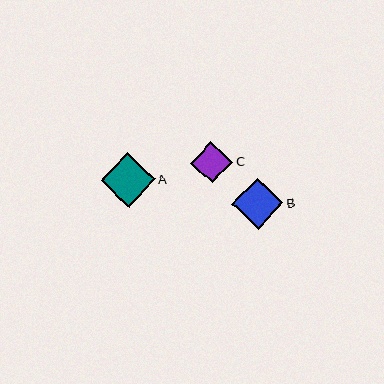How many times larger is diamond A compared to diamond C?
Diamond A is approximately 1.3 times the size of diamond C.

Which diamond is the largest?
Diamond A is the largest with a size of approximately 54 pixels.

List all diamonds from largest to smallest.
From largest to smallest: A, B, C.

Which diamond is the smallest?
Diamond C is the smallest with a size of approximately 42 pixels.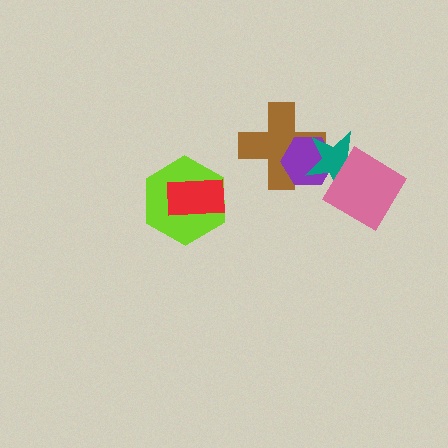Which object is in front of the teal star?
The pink diamond is in front of the teal star.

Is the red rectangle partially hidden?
No, no other shape covers it.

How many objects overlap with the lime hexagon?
1 object overlaps with the lime hexagon.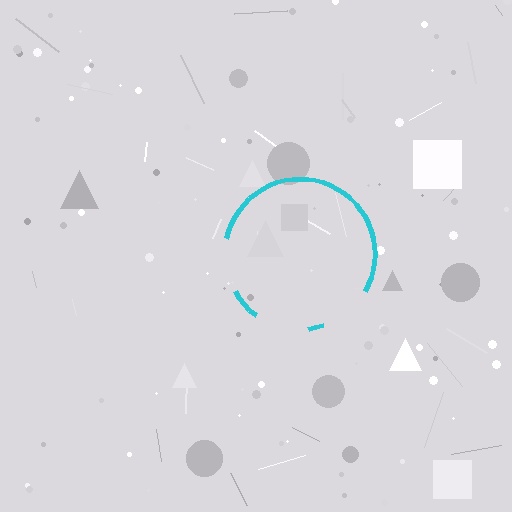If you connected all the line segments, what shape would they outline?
They would outline a circle.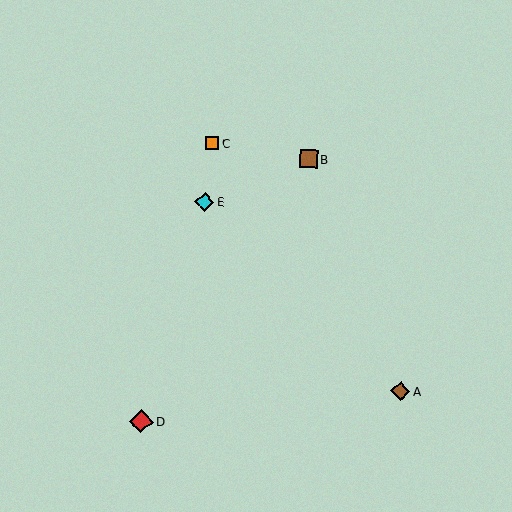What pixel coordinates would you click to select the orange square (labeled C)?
Click at (212, 143) to select the orange square C.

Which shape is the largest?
The red diamond (labeled D) is the largest.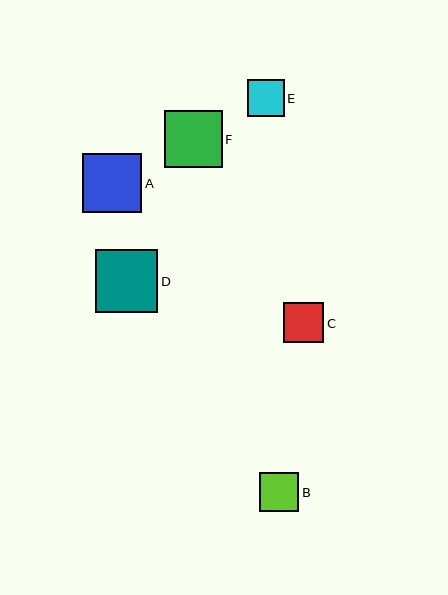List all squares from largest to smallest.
From largest to smallest: D, A, F, C, B, E.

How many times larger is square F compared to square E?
Square F is approximately 1.6 times the size of square E.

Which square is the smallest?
Square E is the smallest with a size of approximately 37 pixels.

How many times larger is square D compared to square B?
Square D is approximately 1.6 times the size of square B.